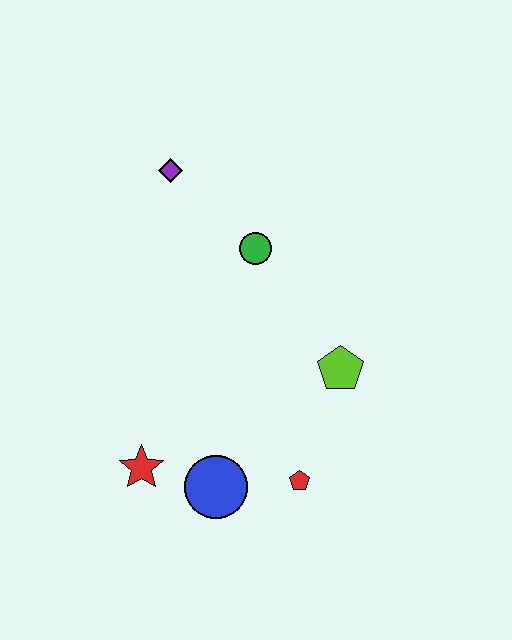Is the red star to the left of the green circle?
Yes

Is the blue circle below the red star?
Yes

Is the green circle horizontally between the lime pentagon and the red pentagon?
No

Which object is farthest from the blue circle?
The purple diamond is farthest from the blue circle.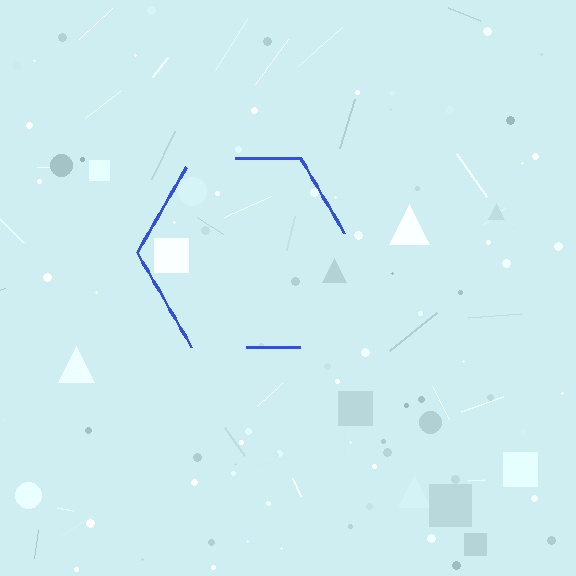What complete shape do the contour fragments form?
The contour fragments form a hexagon.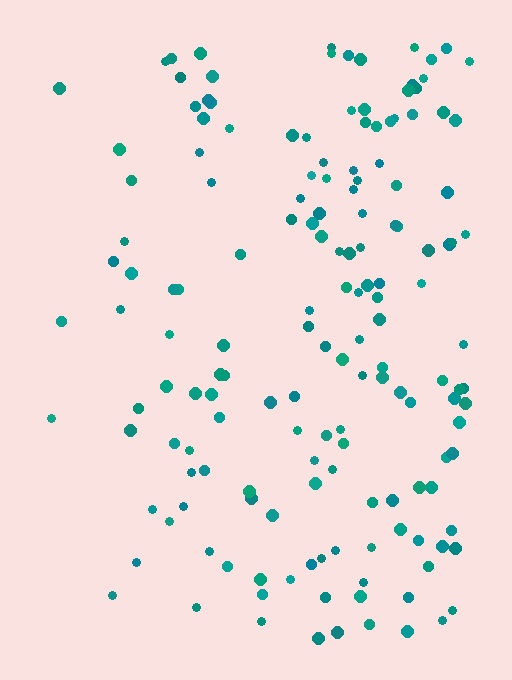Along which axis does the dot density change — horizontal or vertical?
Horizontal.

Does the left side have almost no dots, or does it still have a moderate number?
Still a moderate number, just noticeably fewer than the right.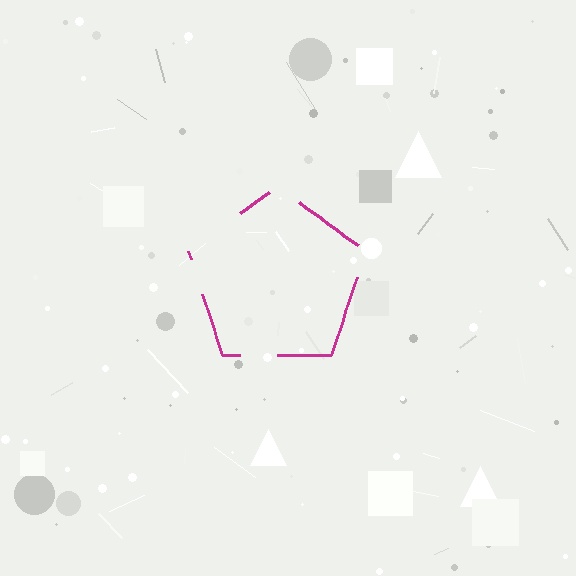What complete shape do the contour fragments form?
The contour fragments form a pentagon.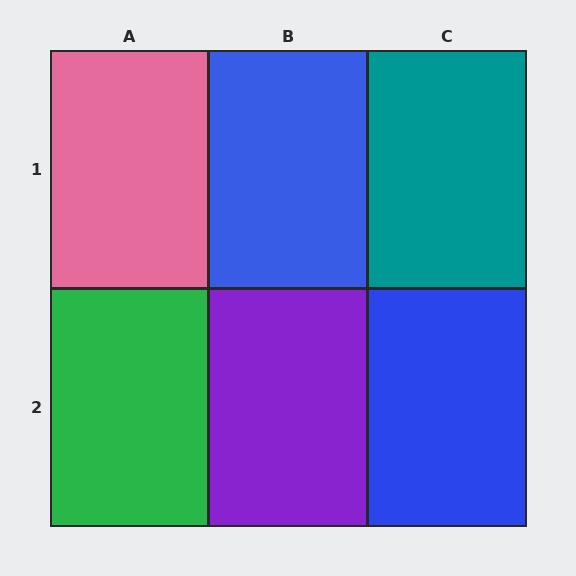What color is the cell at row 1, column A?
Pink.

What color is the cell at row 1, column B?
Blue.